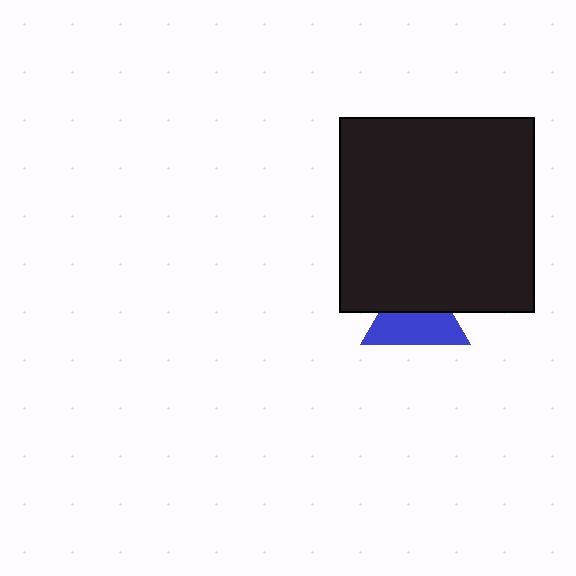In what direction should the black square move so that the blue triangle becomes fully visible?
The black square should move up. That is the shortest direction to clear the overlap and leave the blue triangle fully visible.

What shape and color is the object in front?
The object in front is a black square.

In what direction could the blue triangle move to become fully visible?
The blue triangle could move down. That would shift it out from behind the black square entirely.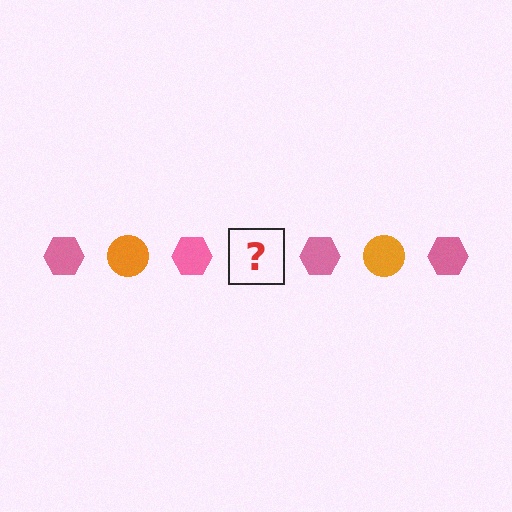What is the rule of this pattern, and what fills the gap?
The rule is that the pattern alternates between pink hexagon and orange circle. The gap should be filled with an orange circle.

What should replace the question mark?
The question mark should be replaced with an orange circle.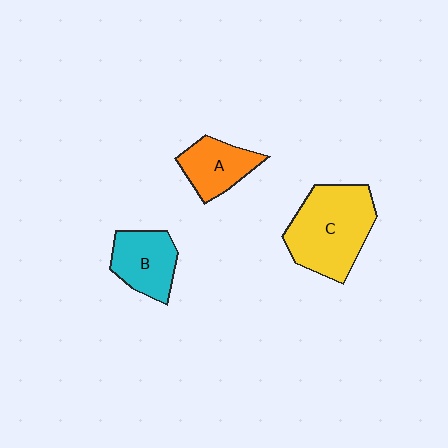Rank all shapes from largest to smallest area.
From largest to smallest: C (yellow), B (cyan), A (orange).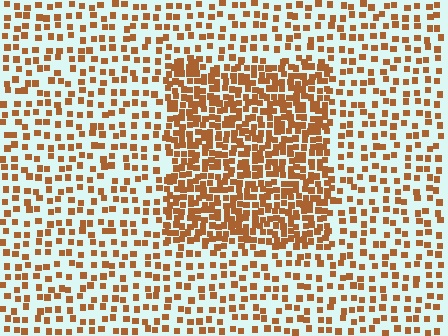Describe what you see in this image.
The image contains small brown elements arranged at two different densities. A rectangle-shaped region is visible where the elements are more densely packed than the surrounding area.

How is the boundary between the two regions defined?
The boundary is defined by a change in element density (approximately 2.3x ratio). All elements are the same color, size, and shape.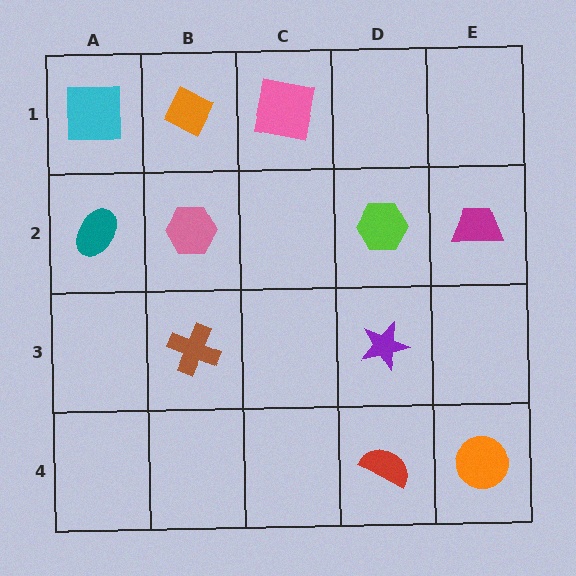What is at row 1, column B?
An orange diamond.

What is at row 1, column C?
A pink square.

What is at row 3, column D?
A purple star.